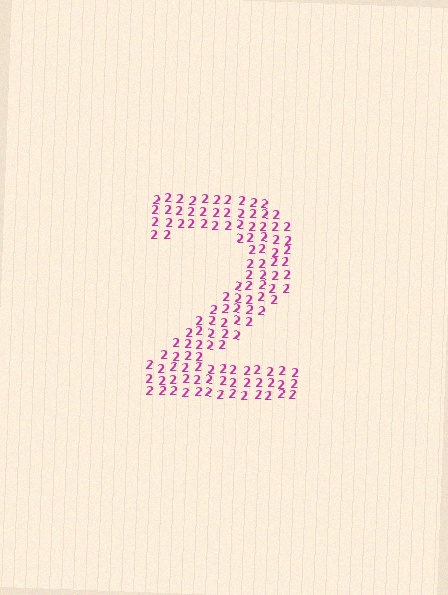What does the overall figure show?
The overall figure shows the digit 2.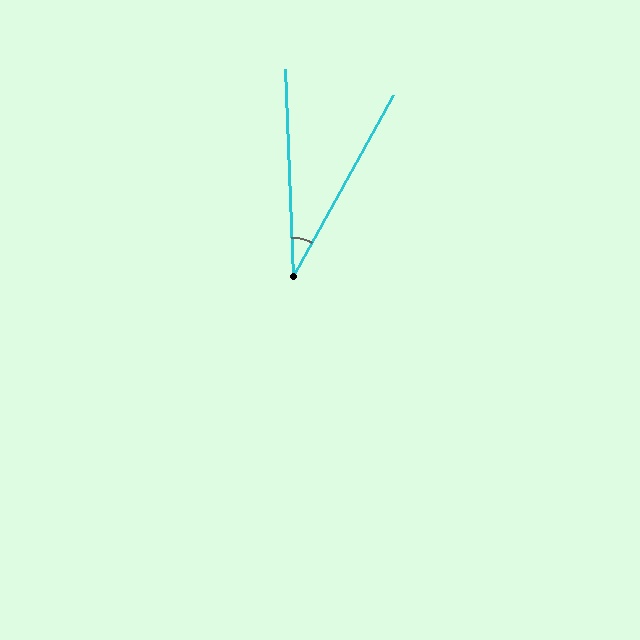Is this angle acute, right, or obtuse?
It is acute.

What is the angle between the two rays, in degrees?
Approximately 31 degrees.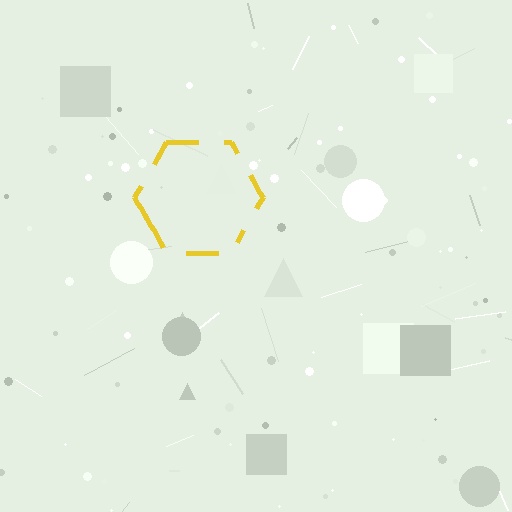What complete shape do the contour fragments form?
The contour fragments form a hexagon.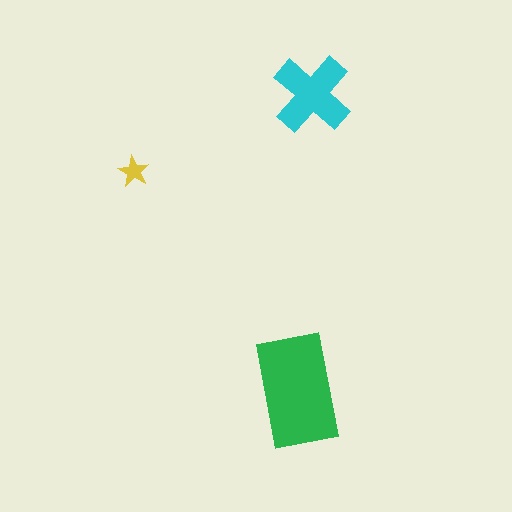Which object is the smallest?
The yellow star.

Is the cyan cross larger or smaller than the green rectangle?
Smaller.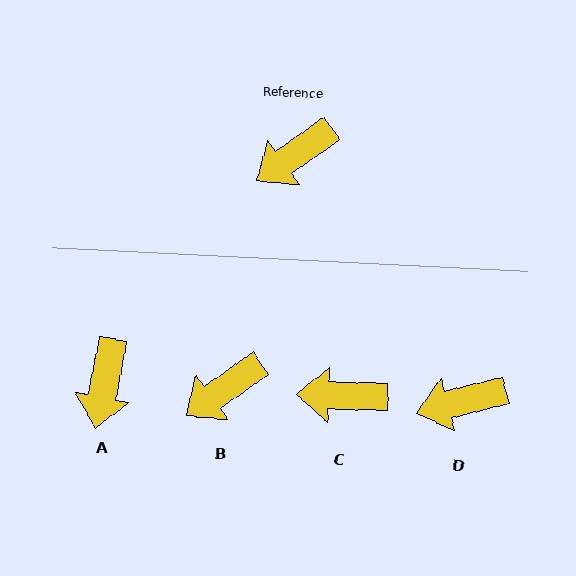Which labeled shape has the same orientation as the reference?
B.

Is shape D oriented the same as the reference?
No, it is off by about 21 degrees.